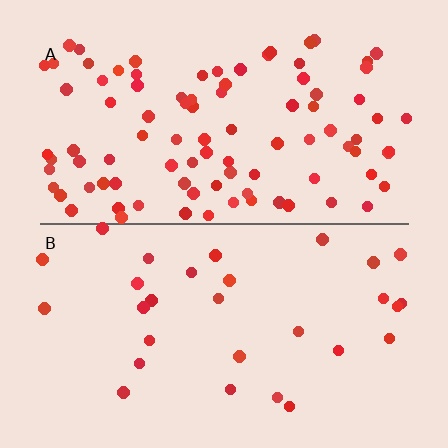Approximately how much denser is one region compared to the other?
Approximately 3.2× — region A over region B.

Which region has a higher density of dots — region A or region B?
A (the top).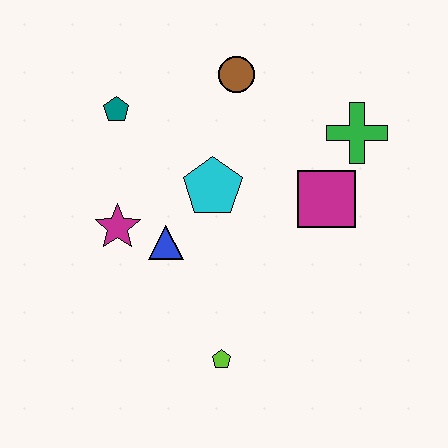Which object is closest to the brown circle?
The cyan pentagon is closest to the brown circle.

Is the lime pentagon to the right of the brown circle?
No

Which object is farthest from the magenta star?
The green cross is farthest from the magenta star.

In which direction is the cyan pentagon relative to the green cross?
The cyan pentagon is to the left of the green cross.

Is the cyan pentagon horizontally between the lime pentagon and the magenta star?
Yes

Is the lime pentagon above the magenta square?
No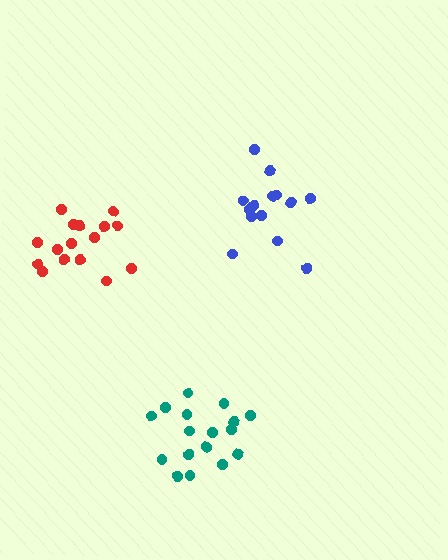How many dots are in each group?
Group 1: 16 dots, Group 2: 17 dots, Group 3: 14 dots (47 total).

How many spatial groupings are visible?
There are 3 spatial groupings.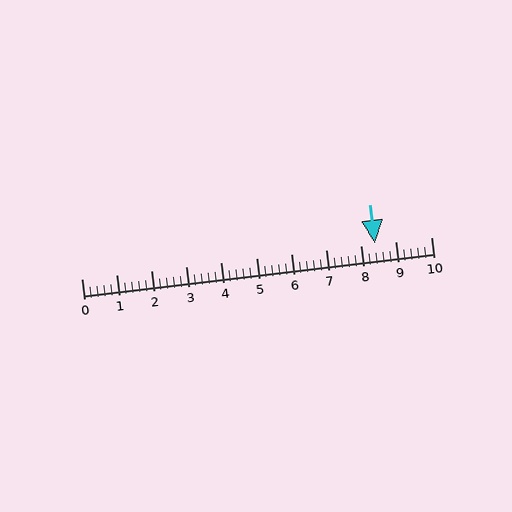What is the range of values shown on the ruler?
The ruler shows values from 0 to 10.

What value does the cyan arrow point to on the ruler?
The cyan arrow points to approximately 8.4.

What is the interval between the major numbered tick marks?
The major tick marks are spaced 1 units apart.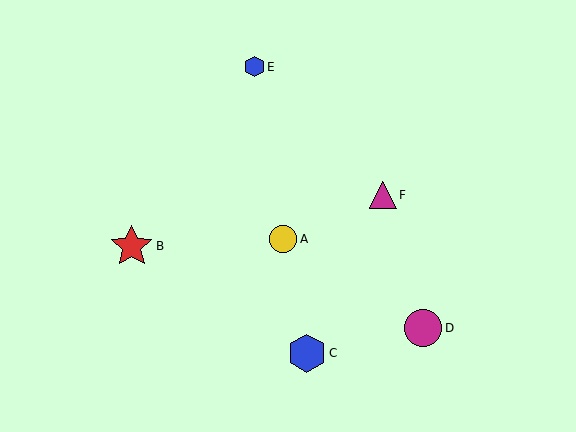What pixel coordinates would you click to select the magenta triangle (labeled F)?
Click at (383, 195) to select the magenta triangle F.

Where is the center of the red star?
The center of the red star is at (132, 246).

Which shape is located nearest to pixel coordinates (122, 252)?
The red star (labeled B) at (132, 246) is nearest to that location.